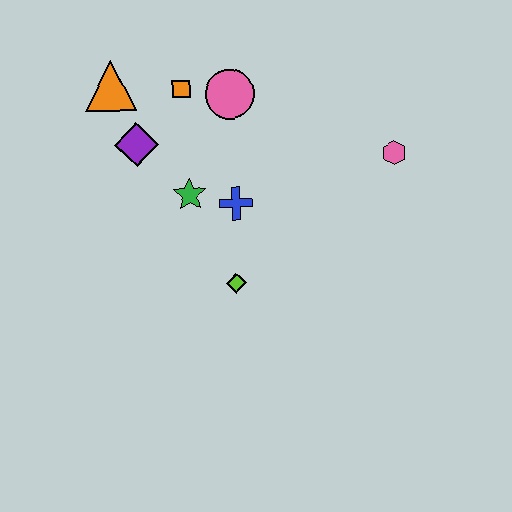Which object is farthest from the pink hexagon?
The orange triangle is farthest from the pink hexagon.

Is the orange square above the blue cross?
Yes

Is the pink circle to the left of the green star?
No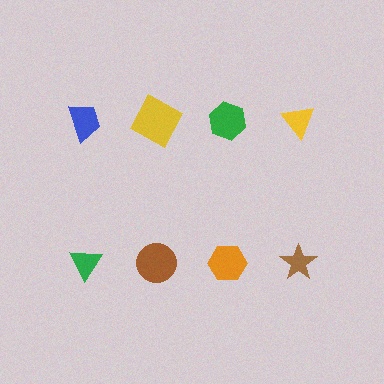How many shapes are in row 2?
4 shapes.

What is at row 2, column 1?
A green triangle.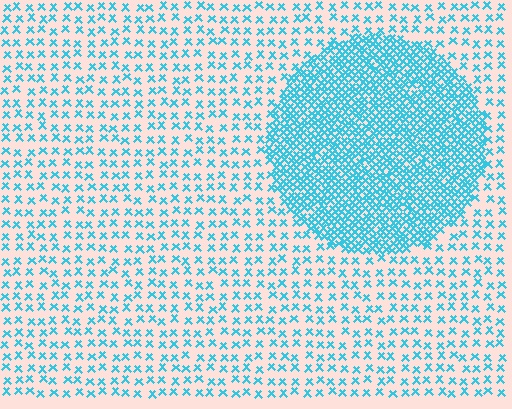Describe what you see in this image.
The image contains small cyan elements arranged at two different densities. A circle-shaped region is visible where the elements are more densely packed than the surrounding area.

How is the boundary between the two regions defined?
The boundary is defined by a change in element density (approximately 3.1x ratio). All elements are the same color, size, and shape.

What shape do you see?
I see a circle.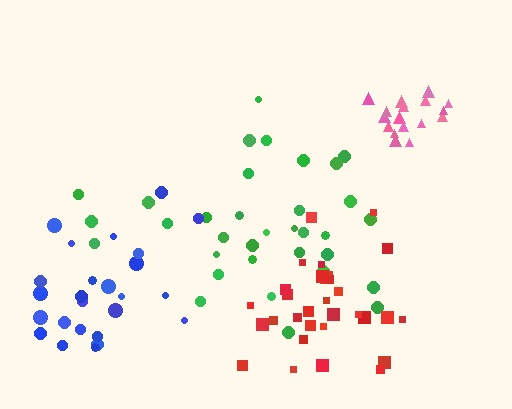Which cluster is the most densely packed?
Pink.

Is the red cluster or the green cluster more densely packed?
Red.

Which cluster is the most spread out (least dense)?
Green.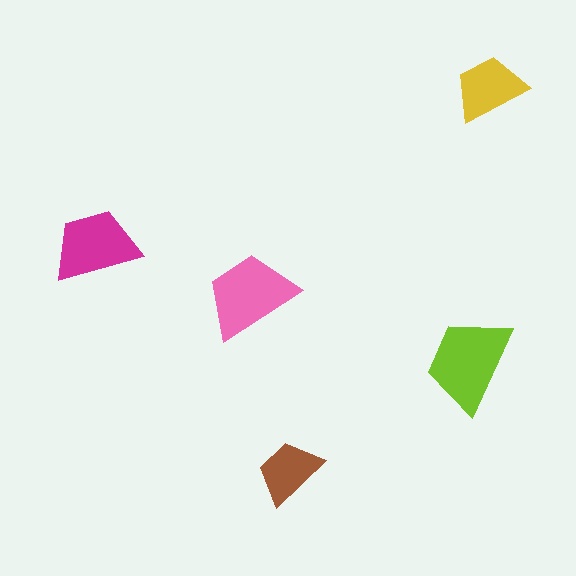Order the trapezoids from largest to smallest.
the lime one, the pink one, the magenta one, the yellow one, the brown one.